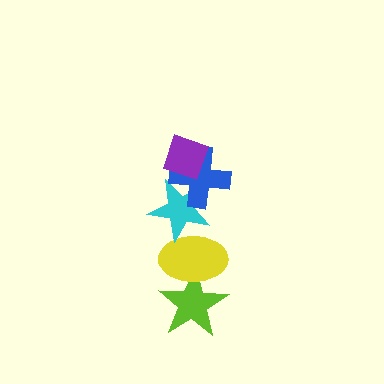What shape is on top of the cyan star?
The blue cross is on top of the cyan star.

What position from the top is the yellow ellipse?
The yellow ellipse is 4th from the top.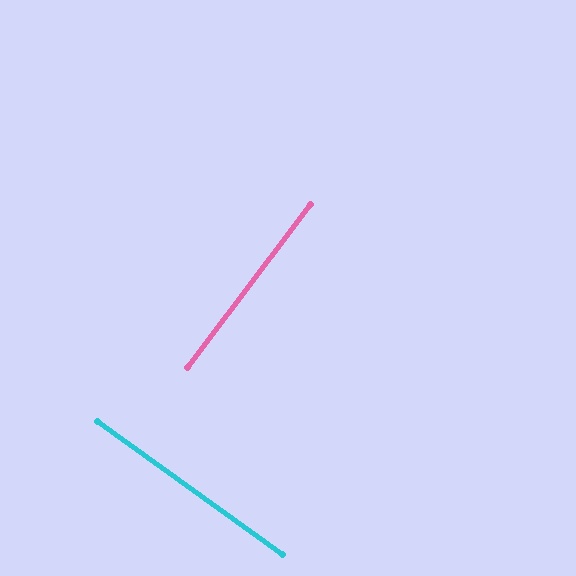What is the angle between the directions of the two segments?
Approximately 89 degrees.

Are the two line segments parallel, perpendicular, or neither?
Perpendicular — they meet at approximately 89°.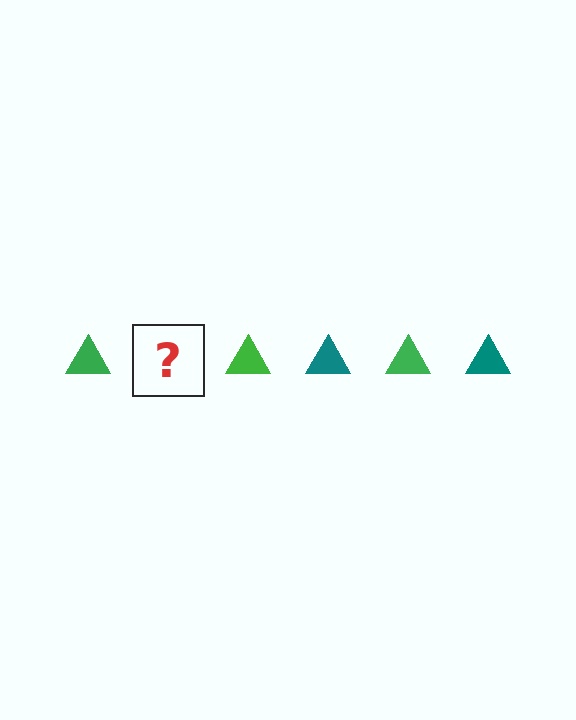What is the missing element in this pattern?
The missing element is a teal triangle.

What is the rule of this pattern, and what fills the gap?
The rule is that the pattern cycles through green, teal triangles. The gap should be filled with a teal triangle.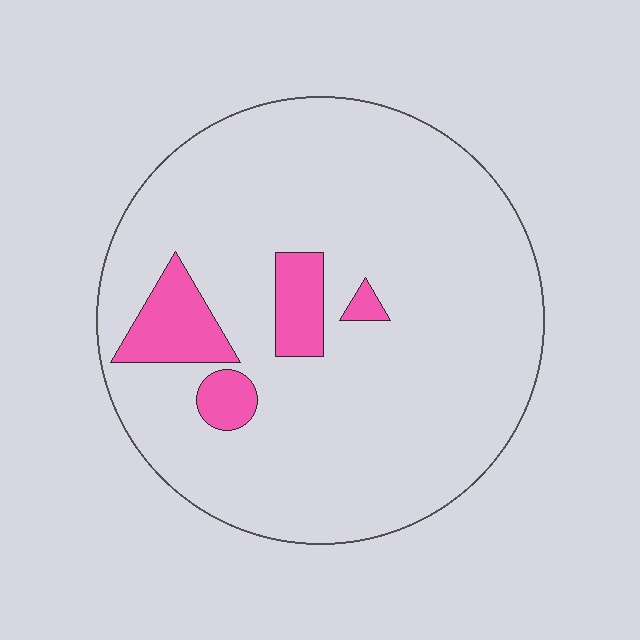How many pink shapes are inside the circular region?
4.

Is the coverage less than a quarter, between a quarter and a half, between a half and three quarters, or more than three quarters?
Less than a quarter.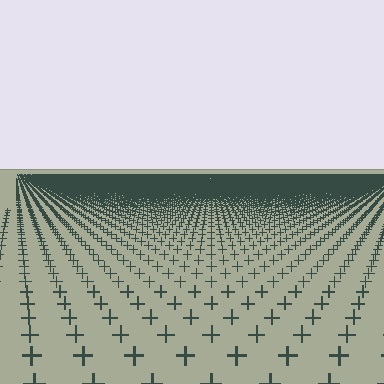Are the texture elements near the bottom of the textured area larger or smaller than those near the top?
Larger. Near the bottom, elements are closer to the viewer and appear at a bigger on-screen size.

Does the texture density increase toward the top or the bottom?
Density increases toward the top.